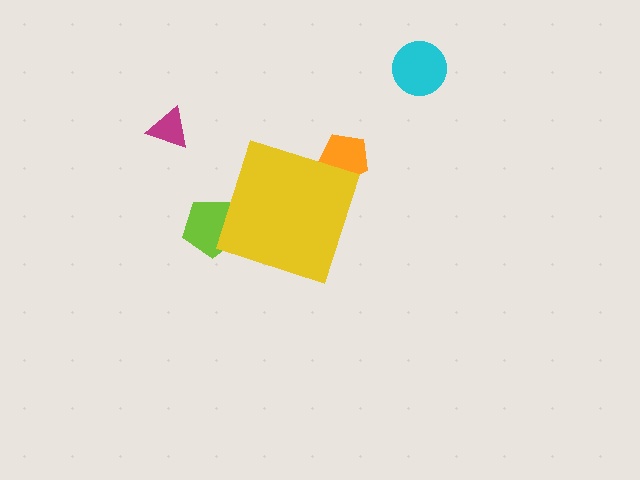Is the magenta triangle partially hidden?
No, the magenta triangle is fully visible.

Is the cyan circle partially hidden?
No, the cyan circle is fully visible.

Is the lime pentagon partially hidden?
Yes, the lime pentagon is partially hidden behind the yellow diamond.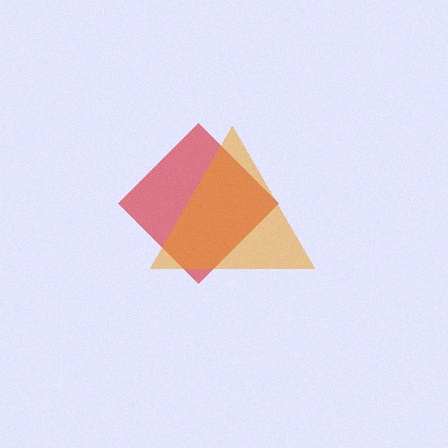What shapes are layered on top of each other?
The layered shapes are: a red diamond, an orange triangle.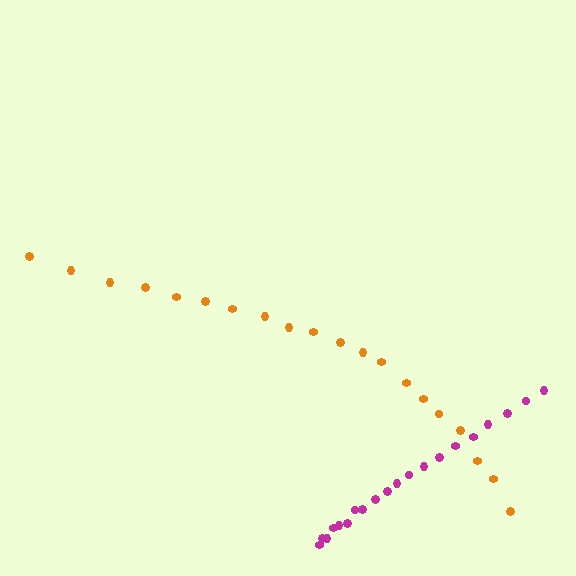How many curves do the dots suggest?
There are 2 distinct paths.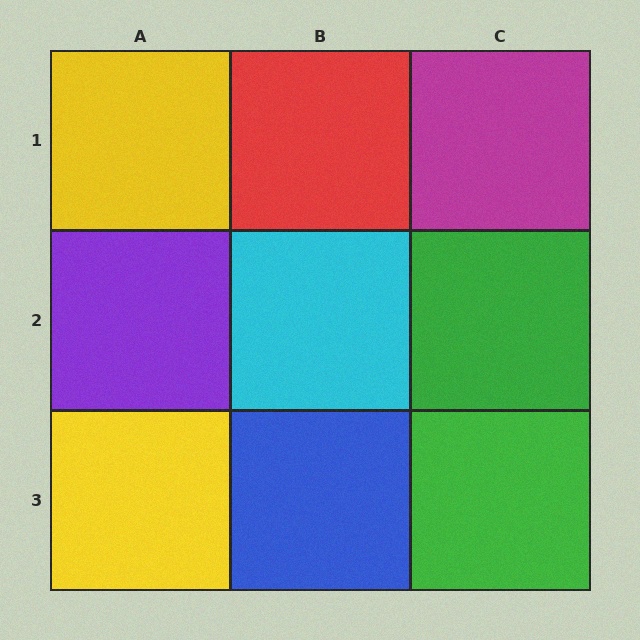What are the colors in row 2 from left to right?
Purple, cyan, green.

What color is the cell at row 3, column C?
Green.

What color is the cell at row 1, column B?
Red.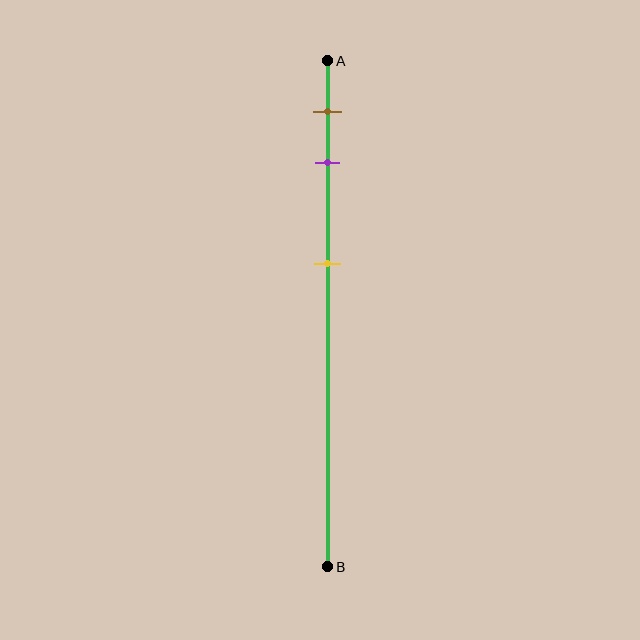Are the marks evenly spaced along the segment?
No, the marks are not evenly spaced.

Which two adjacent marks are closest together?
The brown and purple marks are the closest adjacent pair.